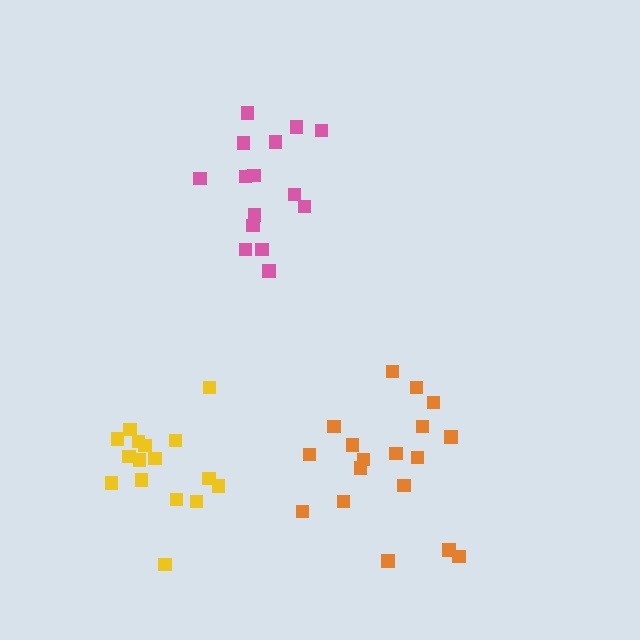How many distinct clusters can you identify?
There are 3 distinct clusters.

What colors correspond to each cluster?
The clusters are colored: orange, pink, yellow.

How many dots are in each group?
Group 1: 18 dots, Group 2: 15 dots, Group 3: 16 dots (49 total).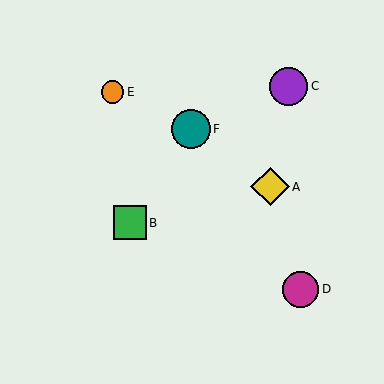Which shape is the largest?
The yellow diamond (labeled A) is the largest.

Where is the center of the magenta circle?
The center of the magenta circle is at (301, 289).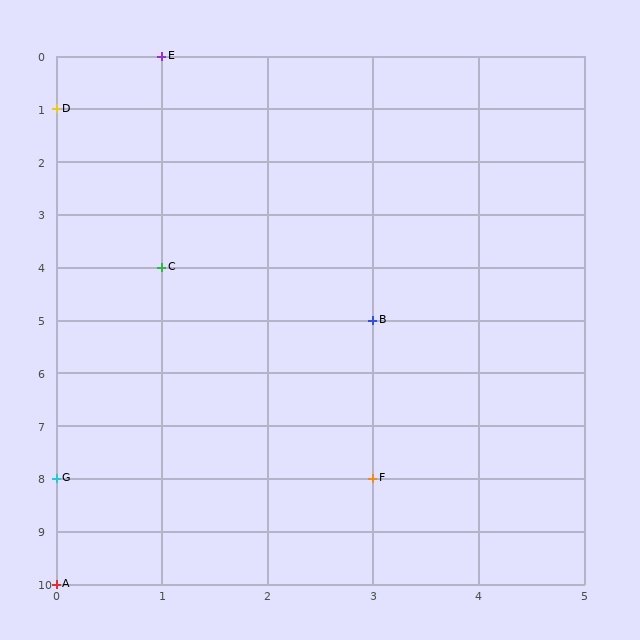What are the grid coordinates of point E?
Point E is at grid coordinates (1, 0).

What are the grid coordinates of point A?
Point A is at grid coordinates (0, 10).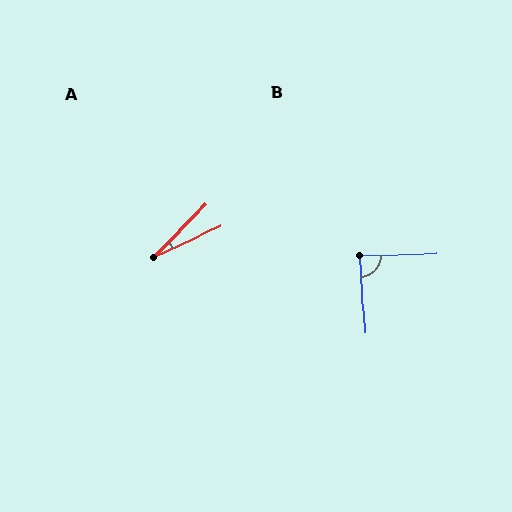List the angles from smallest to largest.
A (22°), B (88°).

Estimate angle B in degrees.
Approximately 88 degrees.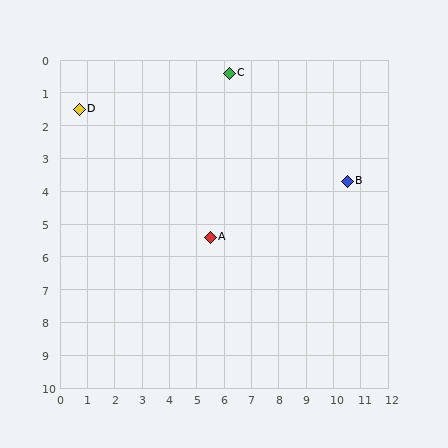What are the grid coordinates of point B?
Point B is at approximately (10.5, 3.7).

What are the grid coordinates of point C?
Point C is at approximately (6.2, 0.4).